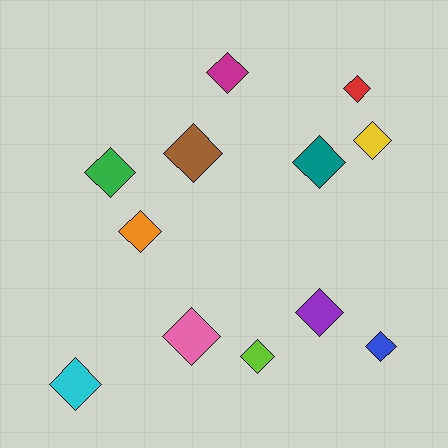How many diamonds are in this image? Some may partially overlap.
There are 12 diamonds.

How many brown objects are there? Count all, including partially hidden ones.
There is 1 brown object.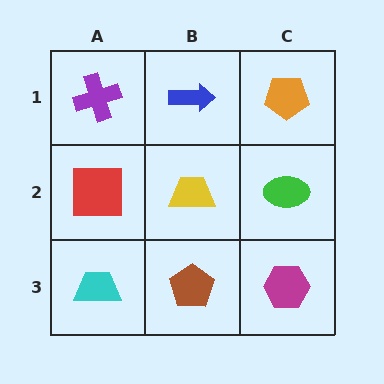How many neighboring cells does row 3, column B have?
3.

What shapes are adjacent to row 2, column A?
A purple cross (row 1, column A), a cyan trapezoid (row 3, column A), a yellow trapezoid (row 2, column B).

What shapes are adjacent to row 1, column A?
A red square (row 2, column A), a blue arrow (row 1, column B).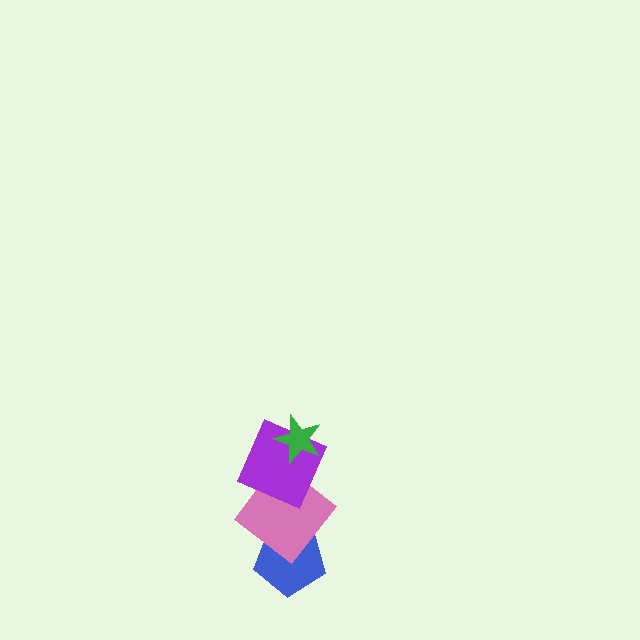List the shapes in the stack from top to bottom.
From top to bottom: the green star, the purple square, the pink diamond, the blue pentagon.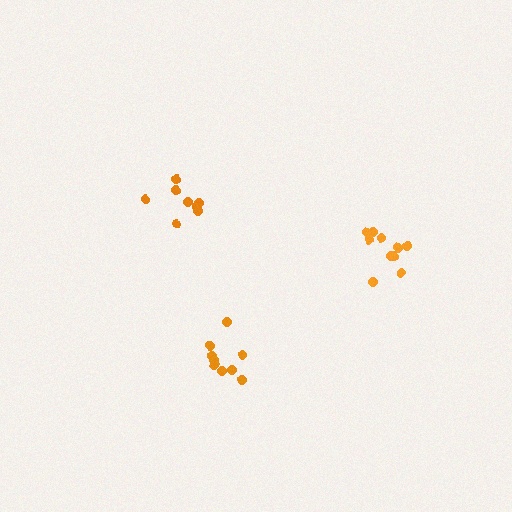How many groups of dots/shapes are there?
There are 3 groups.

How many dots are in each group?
Group 1: 8 dots, Group 2: 10 dots, Group 3: 9 dots (27 total).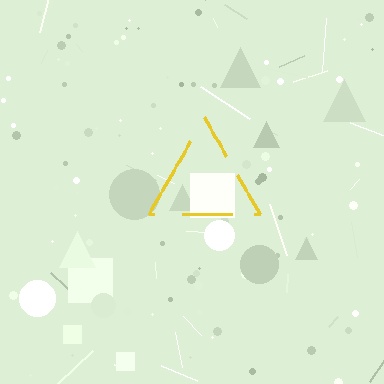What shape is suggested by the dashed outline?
The dashed outline suggests a triangle.